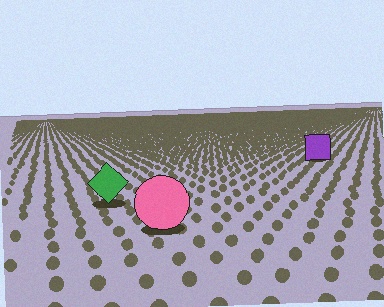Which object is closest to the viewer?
The pink circle is closest. The texture marks near it are larger and more spread out.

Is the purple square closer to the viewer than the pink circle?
No. The pink circle is closer — you can tell from the texture gradient: the ground texture is coarser near it.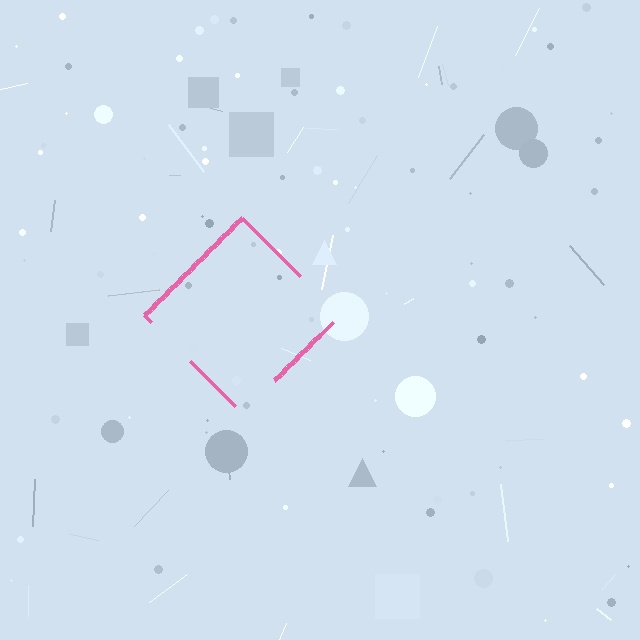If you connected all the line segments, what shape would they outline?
They would outline a diamond.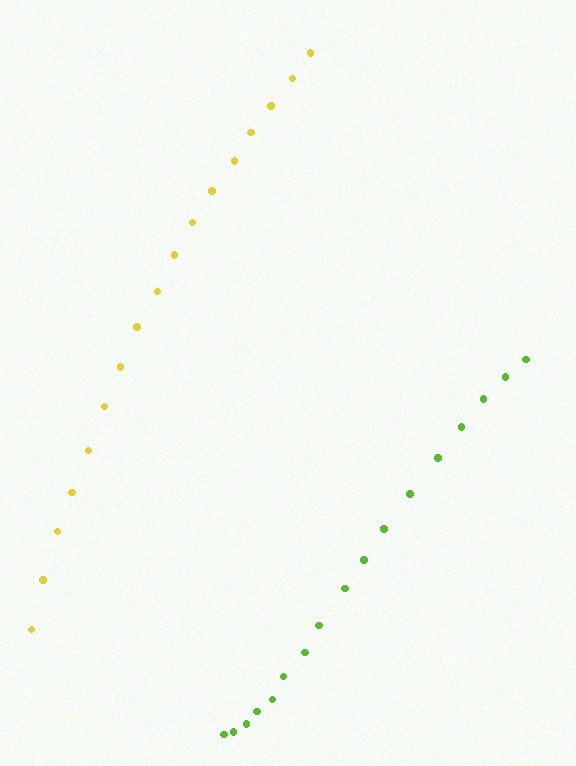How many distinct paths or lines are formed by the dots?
There are 2 distinct paths.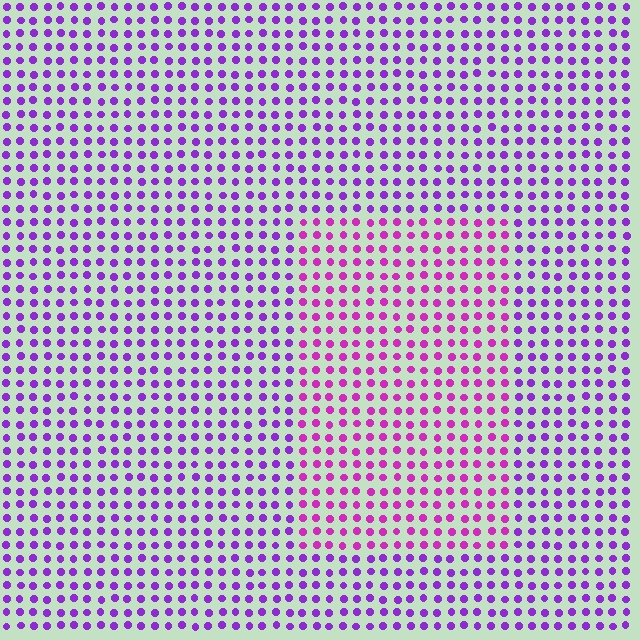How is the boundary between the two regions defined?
The boundary is defined purely by a slight shift in hue (about 30 degrees). Spacing, size, and orientation are identical on both sides.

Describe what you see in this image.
The image is filled with small purple elements in a uniform arrangement. A rectangle-shaped region is visible where the elements are tinted to a slightly different hue, forming a subtle color boundary.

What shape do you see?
I see a rectangle.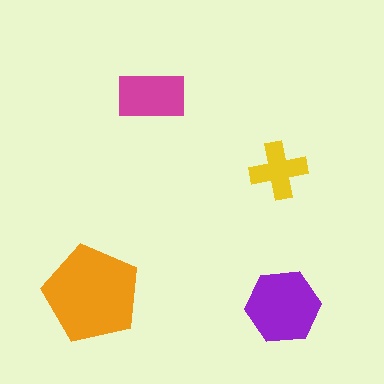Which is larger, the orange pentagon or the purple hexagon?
The orange pentagon.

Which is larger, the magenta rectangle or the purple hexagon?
The purple hexagon.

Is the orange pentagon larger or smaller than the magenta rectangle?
Larger.